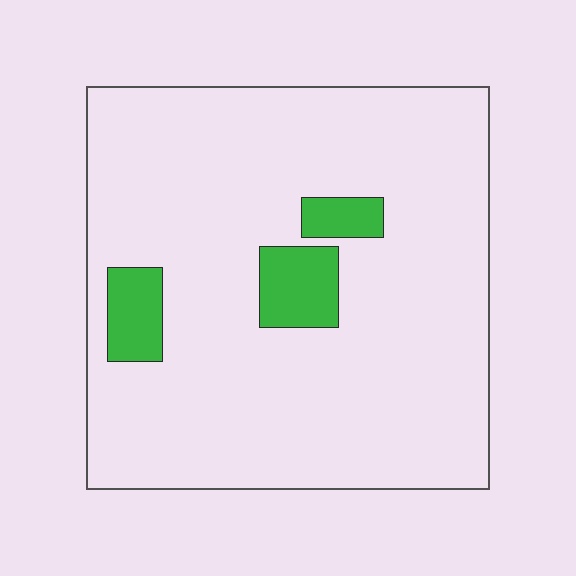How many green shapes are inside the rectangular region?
3.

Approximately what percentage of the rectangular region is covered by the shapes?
Approximately 10%.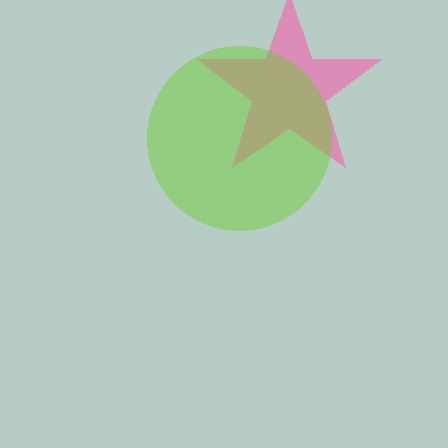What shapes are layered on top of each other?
The layered shapes are: a pink star, a lime circle.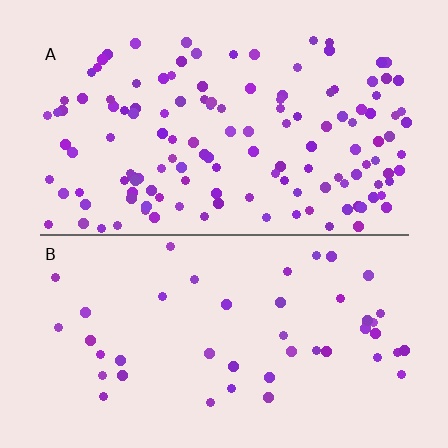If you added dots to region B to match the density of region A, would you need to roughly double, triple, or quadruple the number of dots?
Approximately triple.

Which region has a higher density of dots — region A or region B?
A (the top).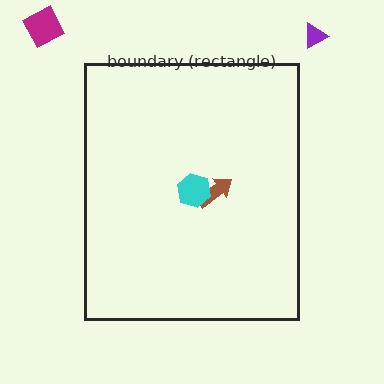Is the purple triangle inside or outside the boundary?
Outside.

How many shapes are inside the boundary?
2 inside, 2 outside.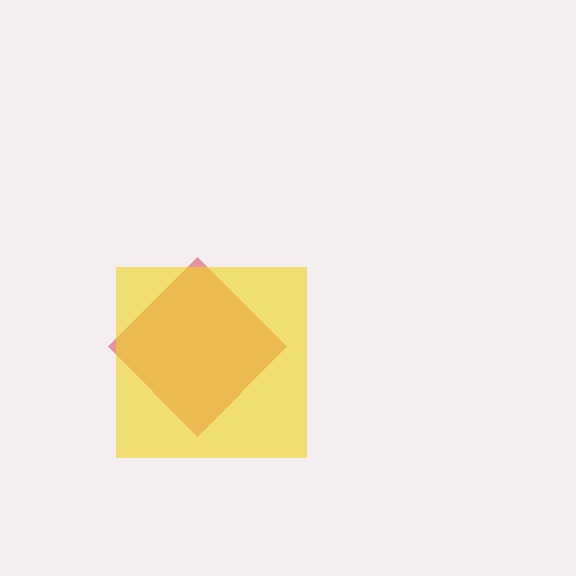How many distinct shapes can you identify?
There are 2 distinct shapes: a red diamond, a yellow square.